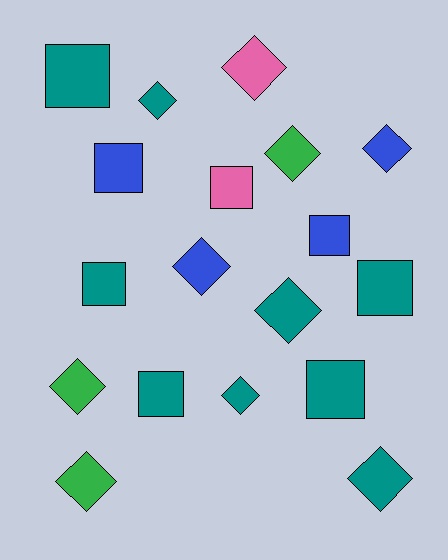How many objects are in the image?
There are 18 objects.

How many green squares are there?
There are no green squares.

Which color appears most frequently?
Teal, with 9 objects.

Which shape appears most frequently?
Diamond, with 10 objects.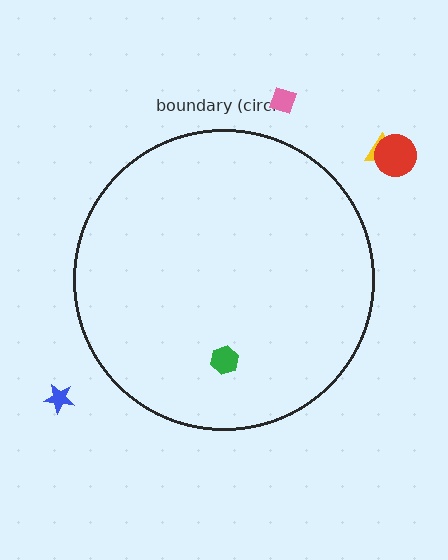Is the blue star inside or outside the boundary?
Outside.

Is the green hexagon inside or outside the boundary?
Inside.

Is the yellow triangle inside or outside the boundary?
Outside.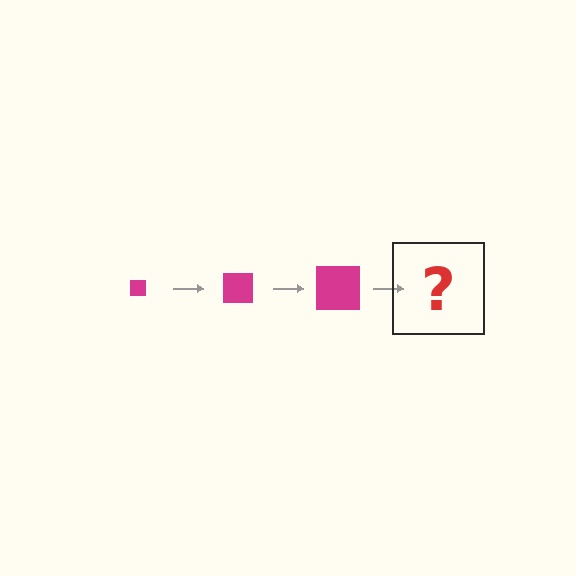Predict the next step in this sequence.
The next step is a magenta square, larger than the previous one.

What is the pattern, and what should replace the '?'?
The pattern is that the square gets progressively larger each step. The '?' should be a magenta square, larger than the previous one.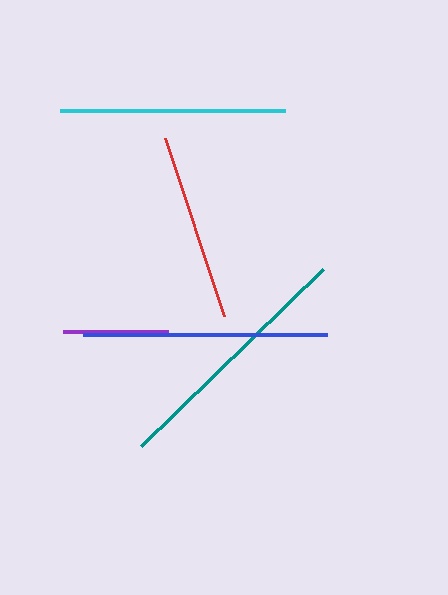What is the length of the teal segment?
The teal segment is approximately 254 pixels long.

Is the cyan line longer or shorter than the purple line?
The cyan line is longer than the purple line.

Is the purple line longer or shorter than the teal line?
The teal line is longer than the purple line.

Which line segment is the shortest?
The purple line is the shortest at approximately 105 pixels.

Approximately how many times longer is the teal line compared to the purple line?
The teal line is approximately 2.4 times the length of the purple line.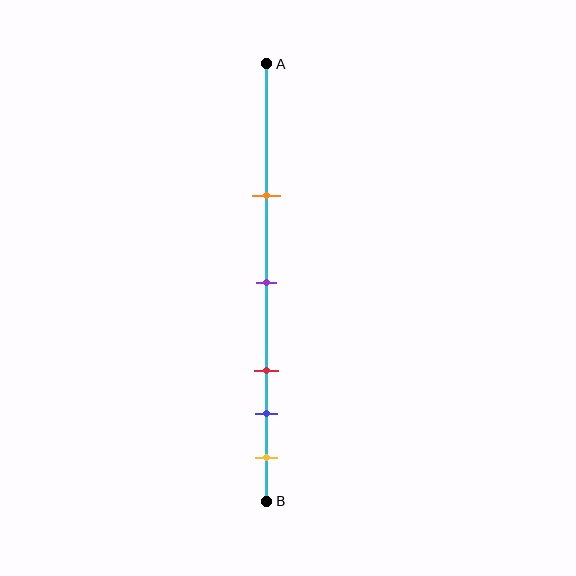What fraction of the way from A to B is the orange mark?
The orange mark is approximately 30% (0.3) of the way from A to B.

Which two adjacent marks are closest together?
The blue and yellow marks are the closest adjacent pair.